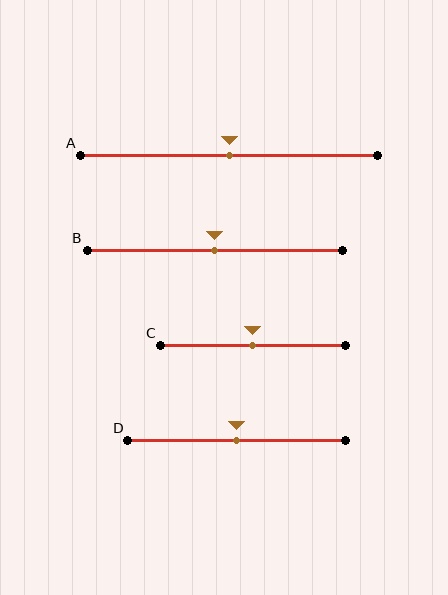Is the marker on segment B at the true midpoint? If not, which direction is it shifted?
Yes, the marker on segment B is at the true midpoint.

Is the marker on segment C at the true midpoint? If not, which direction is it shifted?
Yes, the marker on segment C is at the true midpoint.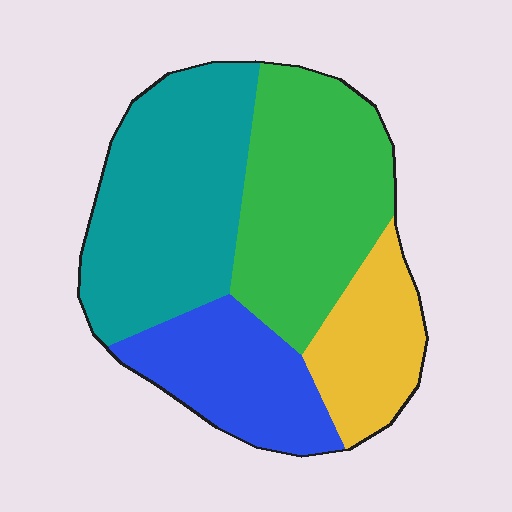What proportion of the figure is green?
Green takes up about one third (1/3) of the figure.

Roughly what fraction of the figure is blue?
Blue covers roughly 20% of the figure.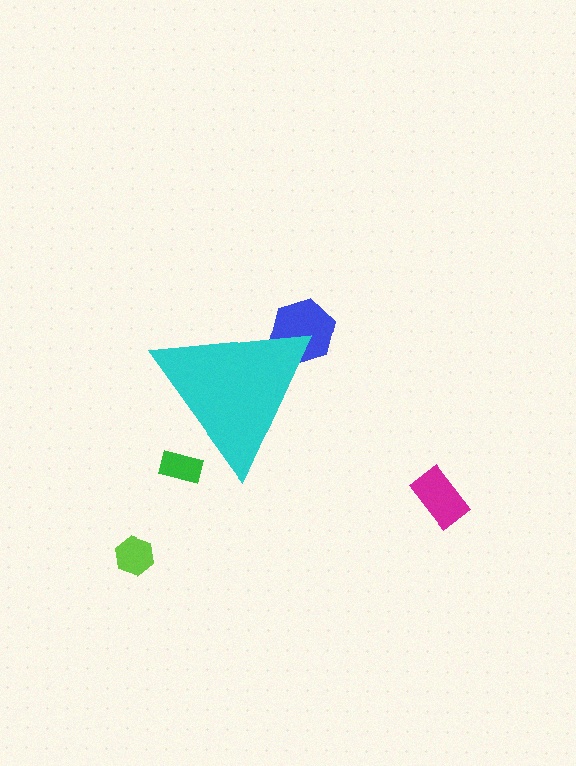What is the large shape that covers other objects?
A cyan triangle.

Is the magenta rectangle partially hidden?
No, the magenta rectangle is fully visible.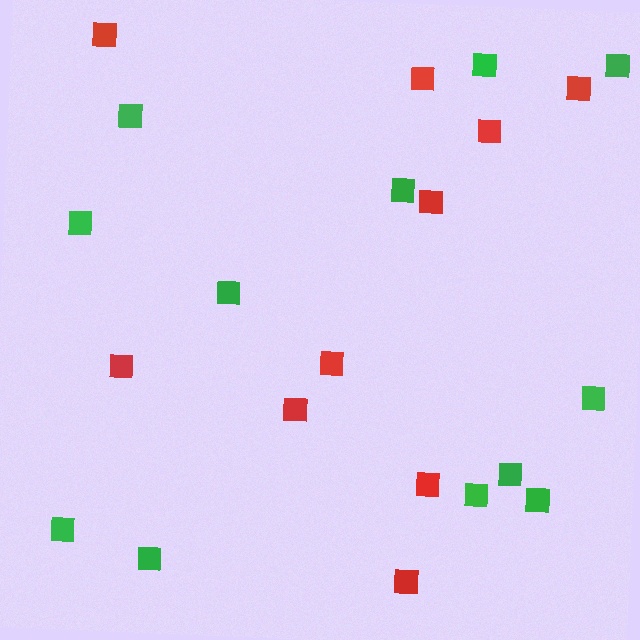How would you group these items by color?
There are 2 groups: one group of green squares (12) and one group of red squares (10).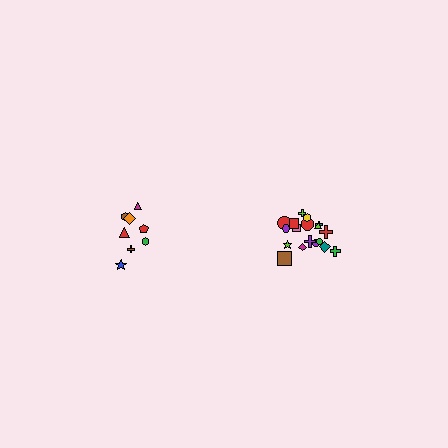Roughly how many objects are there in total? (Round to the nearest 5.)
Roughly 25 objects in total.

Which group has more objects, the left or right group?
The right group.